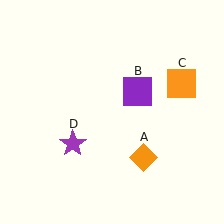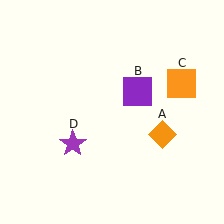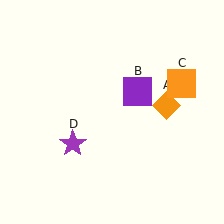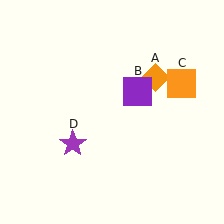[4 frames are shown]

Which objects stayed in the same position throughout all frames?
Purple square (object B) and orange square (object C) and purple star (object D) remained stationary.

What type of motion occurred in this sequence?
The orange diamond (object A) rotated counterclockwise around the center of the scene.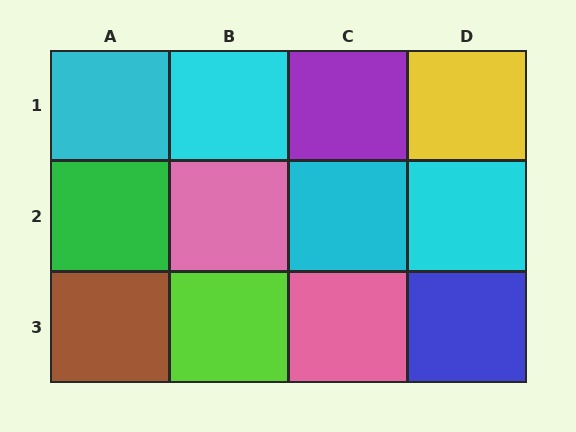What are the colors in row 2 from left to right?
Green, pink, cyan, cyan.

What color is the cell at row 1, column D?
Yellow.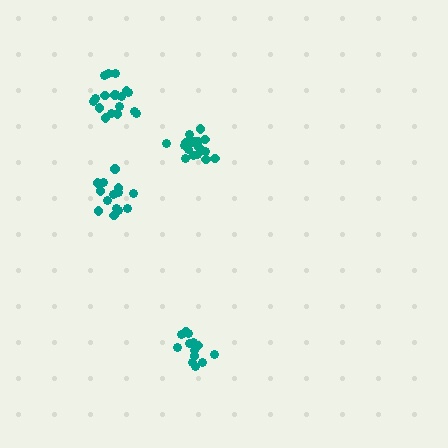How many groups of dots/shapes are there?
There are 4 groups.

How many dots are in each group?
Group 1: 13 dots, Group 2: 18 dots, Group 3: 14 dots, Group 4: 18 dots (63 total).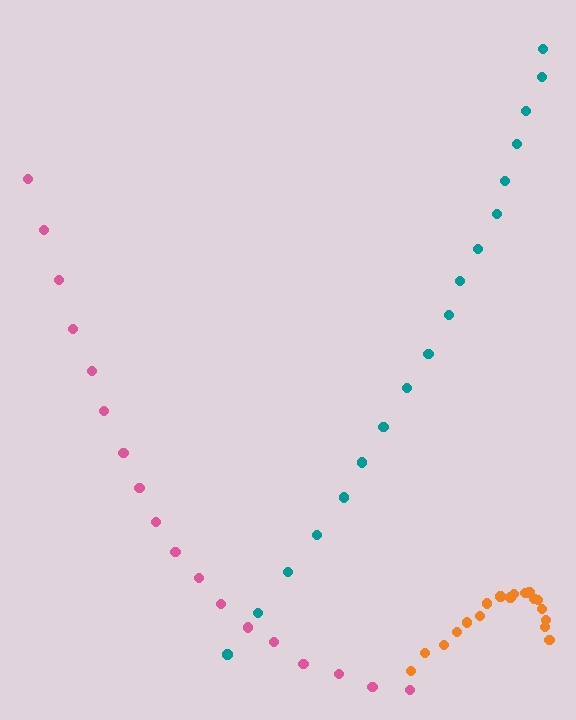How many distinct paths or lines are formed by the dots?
There are 3 distinct paths.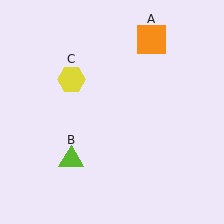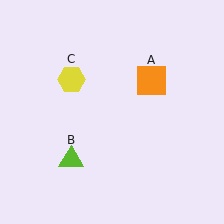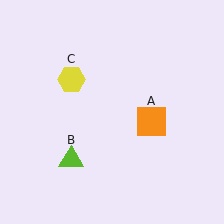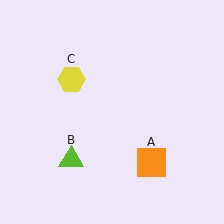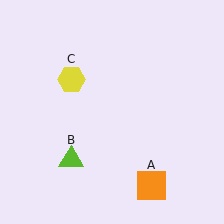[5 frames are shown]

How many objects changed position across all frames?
1 object changed position: orange square (object A).